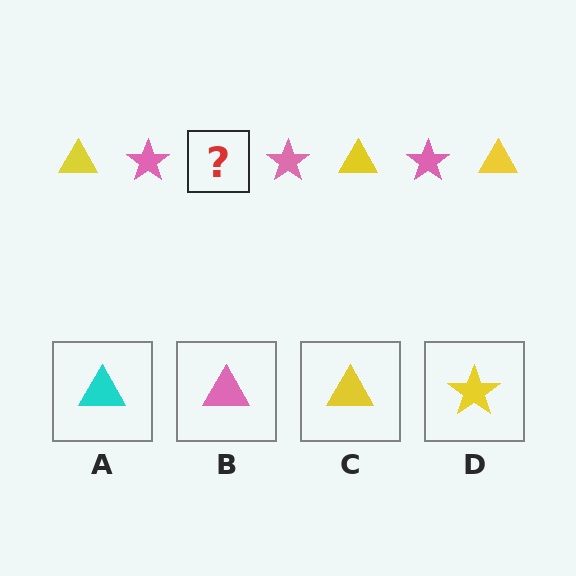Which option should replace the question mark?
Option C.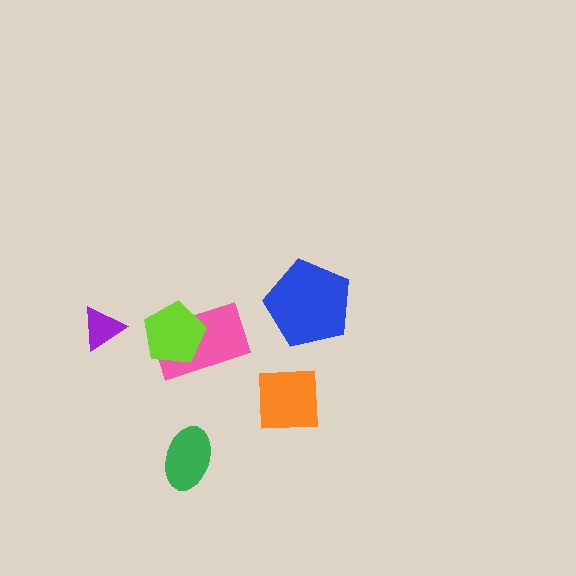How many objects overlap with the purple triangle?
0 objects overlap with the purple triangle.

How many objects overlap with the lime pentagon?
1 object overlaps with the lime pentagon.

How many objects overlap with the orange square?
0 objects overlap with the orange square.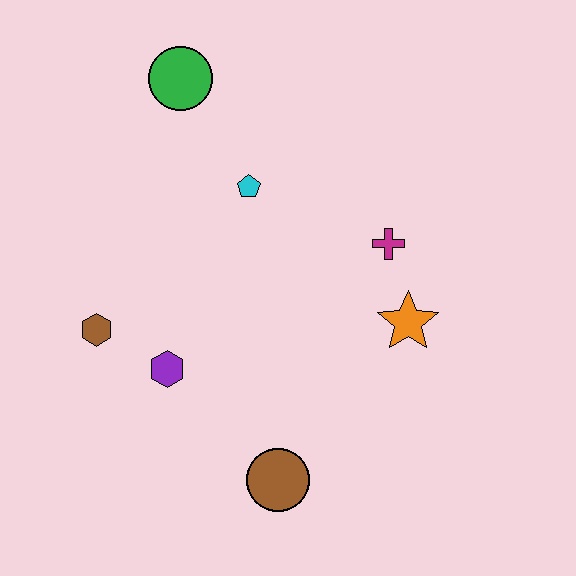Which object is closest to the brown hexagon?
The purple hexagon is closest to the brown hexagon.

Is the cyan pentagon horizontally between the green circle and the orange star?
Yes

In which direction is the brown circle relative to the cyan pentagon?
The brown circle is below the cyan pentagon.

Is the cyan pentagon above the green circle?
No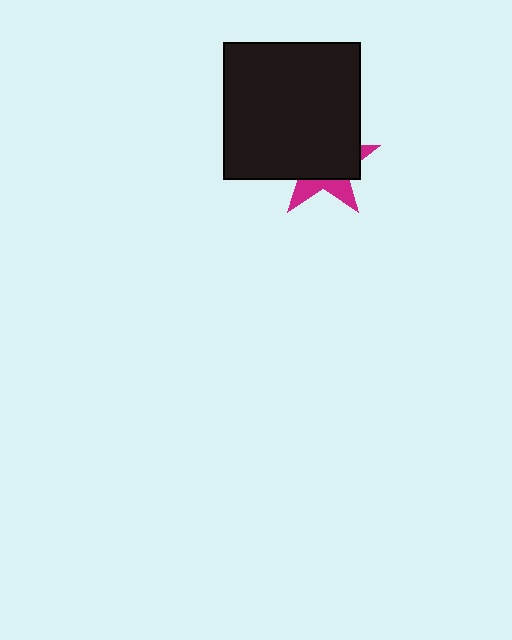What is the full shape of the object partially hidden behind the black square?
The partially hidden object is a magenta star.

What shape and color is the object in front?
The object in front is a black square.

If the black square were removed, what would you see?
You would see the complete magenta star.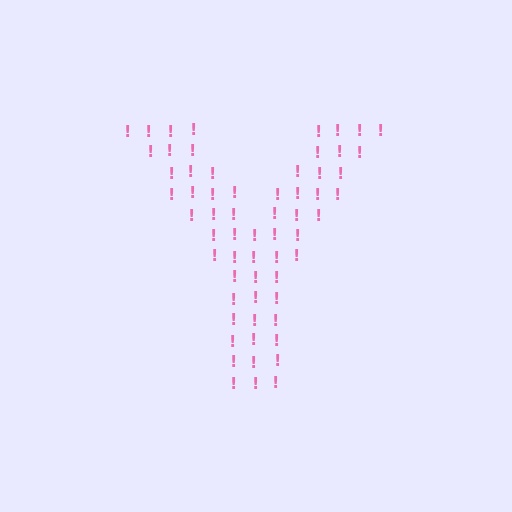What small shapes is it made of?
It is made of small exclamation marks.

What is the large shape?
The large shape is the letter Y.